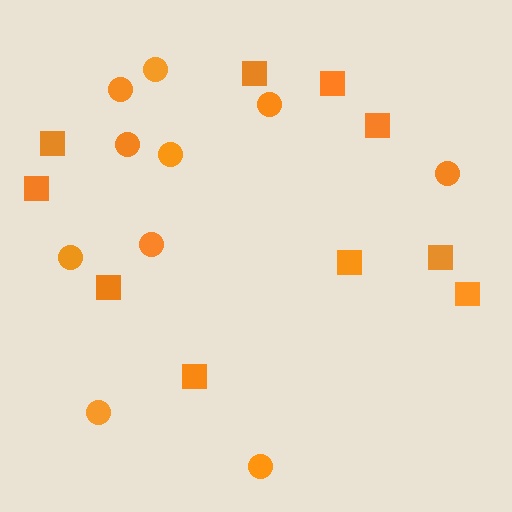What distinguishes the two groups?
There are 2 groups: one group of circles (10) and one group of squares (10).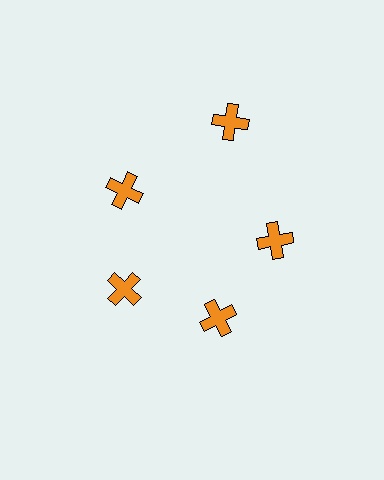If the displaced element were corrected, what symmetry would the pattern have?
It would have 5-fold rotational symmetry — the pattern would map onto itself every 72 degrees.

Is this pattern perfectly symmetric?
No. The 5 orange crosses are arranged in a ring, but one element near the 1 o'clock position is pushed outward from the center, breaking the 5-fold rotational symmetry.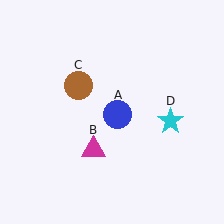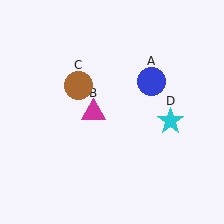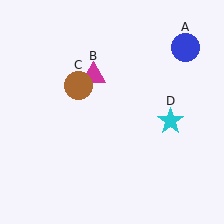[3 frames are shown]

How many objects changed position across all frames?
2 objects changed position: blue circle (object A), magenta triangle (object B).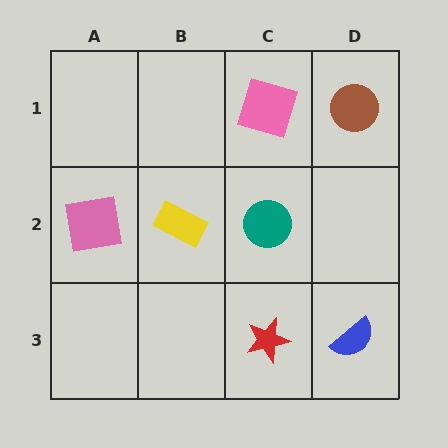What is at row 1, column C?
A pink square.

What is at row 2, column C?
A teal circle.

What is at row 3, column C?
A red star.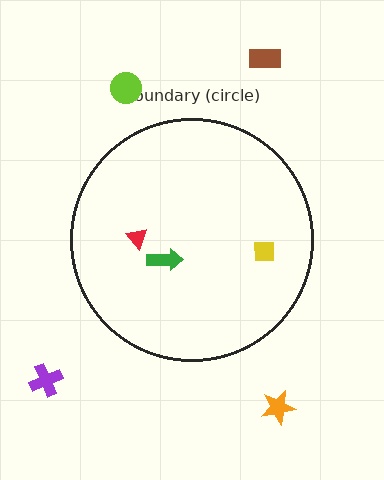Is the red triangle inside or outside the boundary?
Inside.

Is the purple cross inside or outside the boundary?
Outside.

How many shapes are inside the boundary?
3 inside, 4 outside.